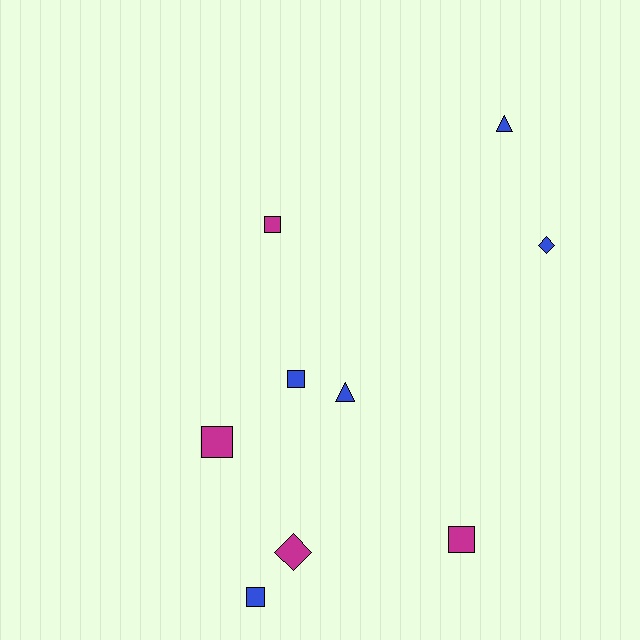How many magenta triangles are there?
There are no magenta triangles.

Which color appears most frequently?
Blue, with 5 objects.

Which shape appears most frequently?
Square, with 5 objects.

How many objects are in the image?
There are 9 objects.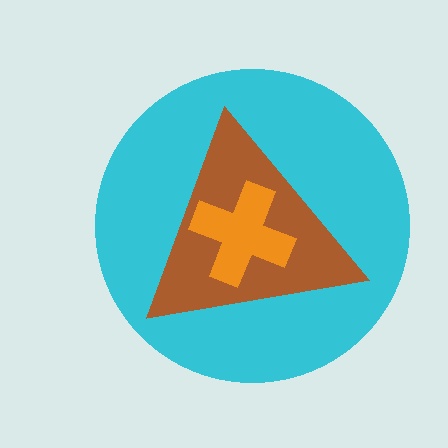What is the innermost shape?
The orange cross.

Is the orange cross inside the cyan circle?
Yes.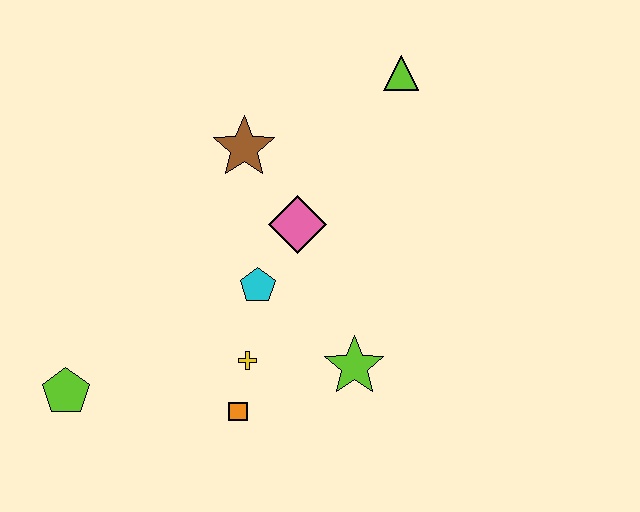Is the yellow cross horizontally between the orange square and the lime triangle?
Yes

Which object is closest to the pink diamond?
The cyan pentagon is closest to the pink diamond.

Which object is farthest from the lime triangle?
The lime pentagon is farthest from the lime triangle.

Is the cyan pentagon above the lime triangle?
No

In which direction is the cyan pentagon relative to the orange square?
The cyan pentagon is above the orange square.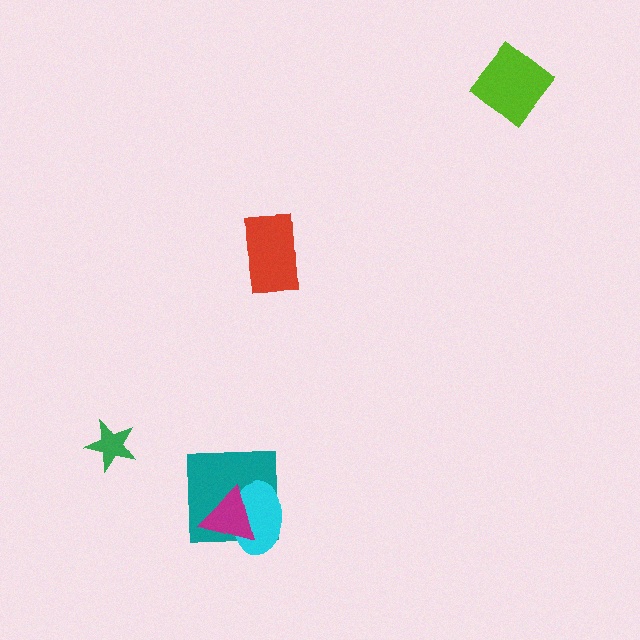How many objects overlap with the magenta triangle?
2 objects overlap with the magenta triangle.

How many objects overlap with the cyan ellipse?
2 objects overlap with the cyan ellipse.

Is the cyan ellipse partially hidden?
Yes, it is partially covered by another shape.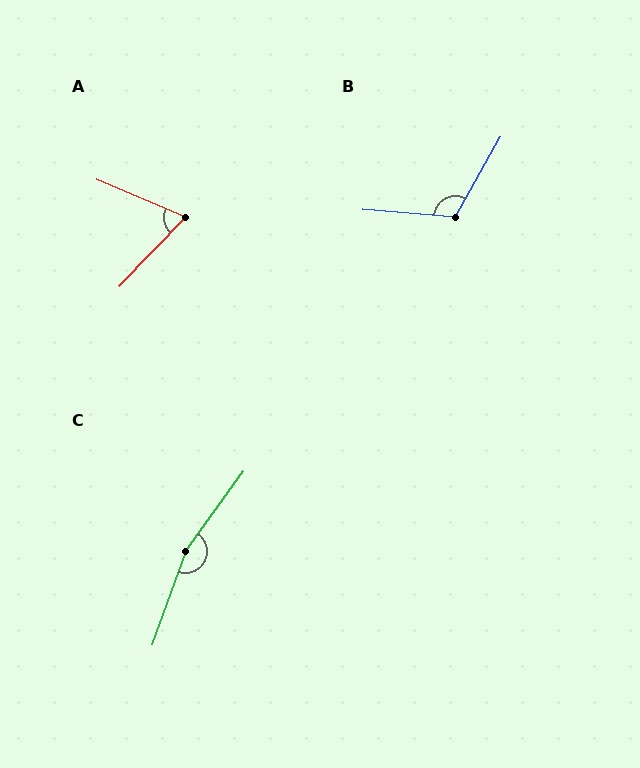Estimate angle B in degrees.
Approximately 115 degrees.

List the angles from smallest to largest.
A (69°), B (115°), C (164°).